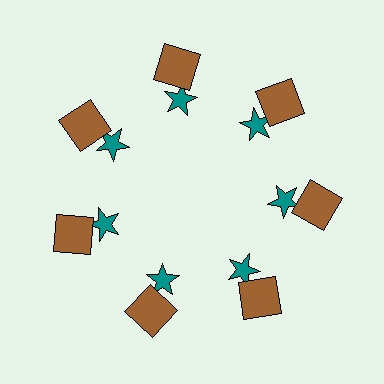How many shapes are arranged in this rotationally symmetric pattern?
There are 14 shapes, arranged in 7 groups of 2.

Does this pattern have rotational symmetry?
Yes, this pattern has 7-fold rotational symmetry. It looks the same after rotating 51 degrees around the center.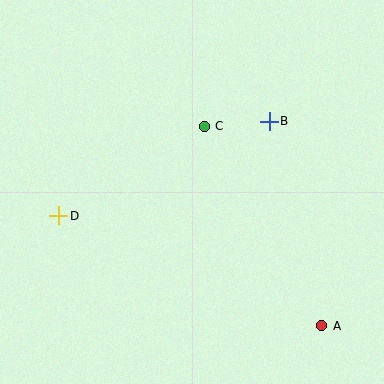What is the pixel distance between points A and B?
The distance between A and B is 211 pixels.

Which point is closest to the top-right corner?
Point B is closest to the top-right corner.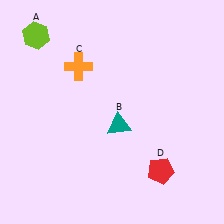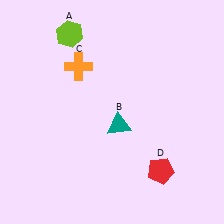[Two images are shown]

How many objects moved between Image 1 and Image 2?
1 object moved between the two images.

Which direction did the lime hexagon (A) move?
The lime hexagon (A) moved right.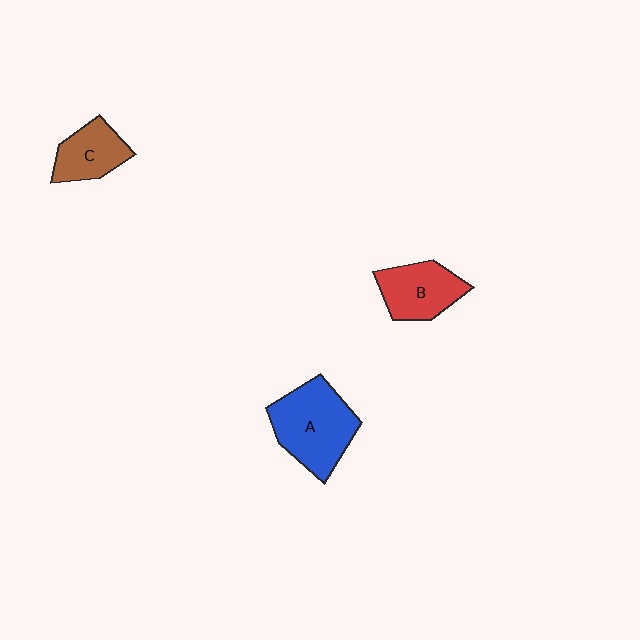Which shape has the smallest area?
Shape C (brown).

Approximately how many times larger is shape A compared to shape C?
Approximately 1.7 times.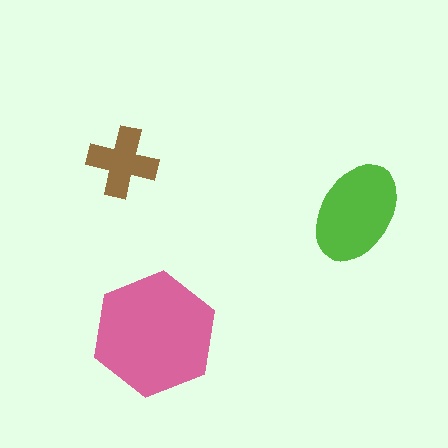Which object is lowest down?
The pink hexagon is bottommost.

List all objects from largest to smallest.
The pink hexagon, the lime ellipse, the brown cross.